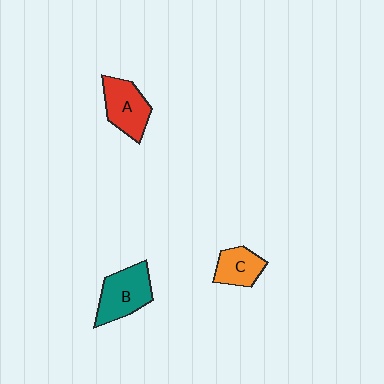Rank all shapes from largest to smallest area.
From largest to smallest: B (teal), A (red), C (orange).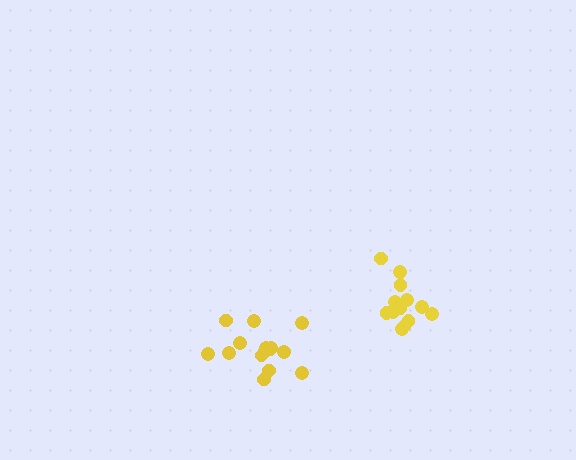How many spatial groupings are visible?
There are 2 spatial groupings.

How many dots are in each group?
Group 1: 15 dots, Group 2: 13 dots (28 total).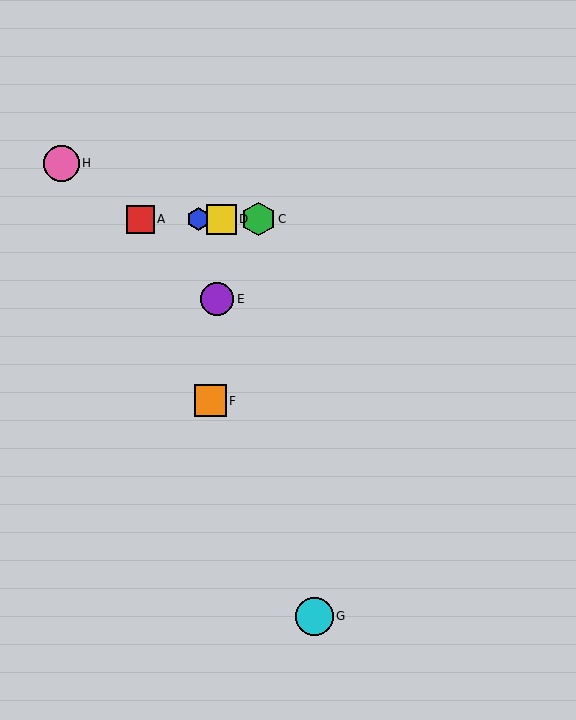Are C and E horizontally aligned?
No, C is at y≈219 and E is at y≈299.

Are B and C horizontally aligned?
Yes, both are at y≈219.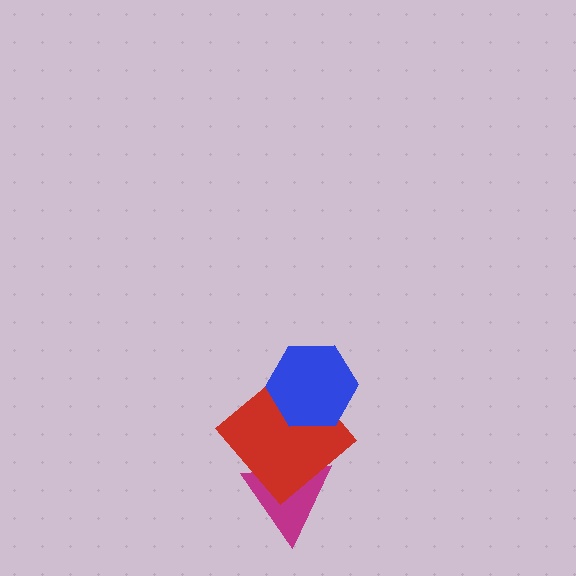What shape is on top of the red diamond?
The blue hexagon is on top of the red diamond.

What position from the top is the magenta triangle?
The magenta triangle is 3rd from the top.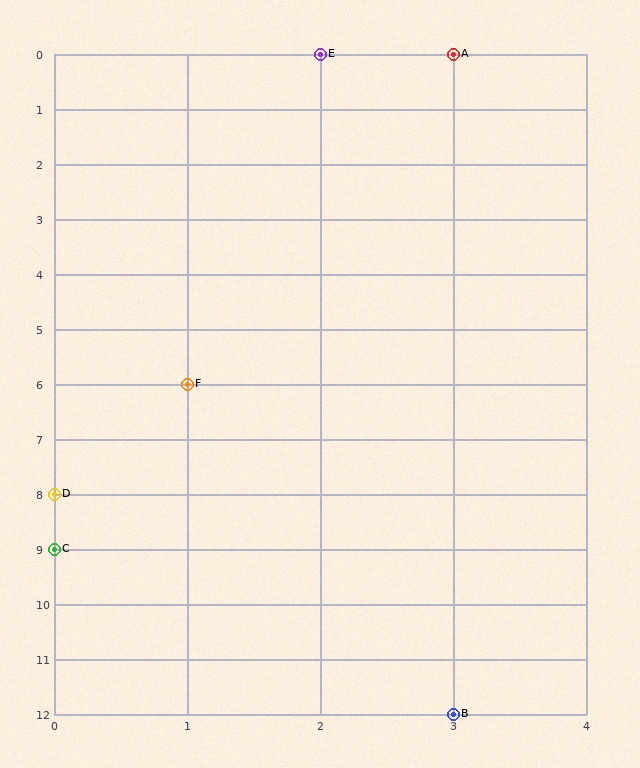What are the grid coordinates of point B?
Point B is at grid coordinates (3, 12).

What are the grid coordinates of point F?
Point F is at grid coordinates (1, 6).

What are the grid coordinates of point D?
Point D is at grid coordinates (0, 8).